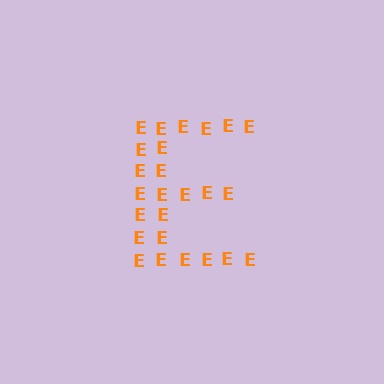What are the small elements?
The small elements are letter E's.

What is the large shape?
The large shape is the letter E.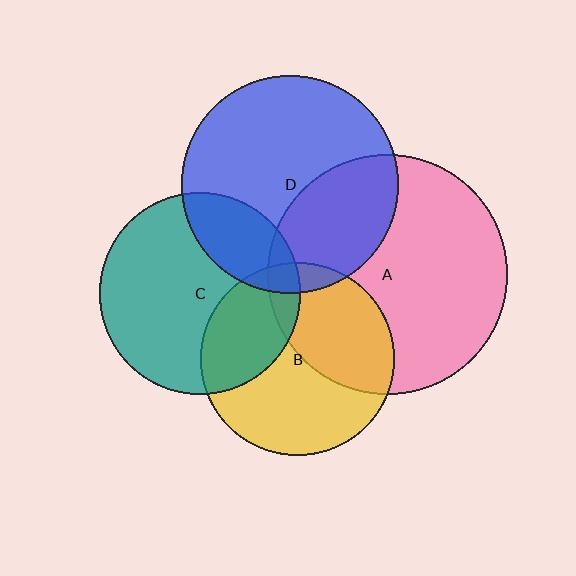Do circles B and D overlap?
Yes.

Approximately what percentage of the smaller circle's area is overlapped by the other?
Approximately 10%.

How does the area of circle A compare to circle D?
Approximately 1.2 times.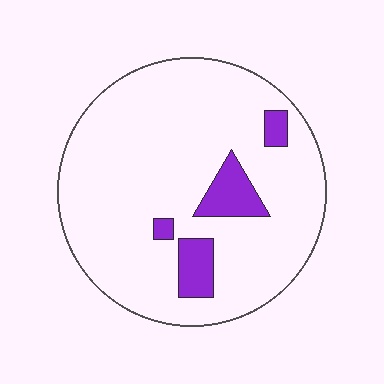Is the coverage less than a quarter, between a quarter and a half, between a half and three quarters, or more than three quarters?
Less than a quarter.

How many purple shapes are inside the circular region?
4.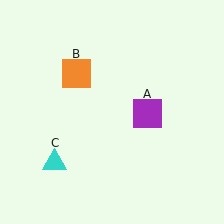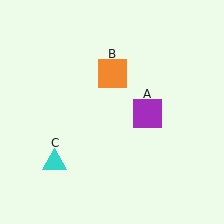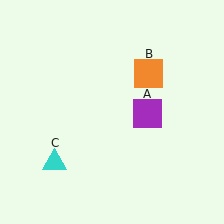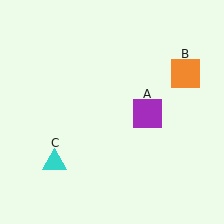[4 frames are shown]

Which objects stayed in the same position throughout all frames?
Purple square (object A) and cyan triangle (object C) remained stationary.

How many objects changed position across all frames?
1 object changed position: orange square (object B).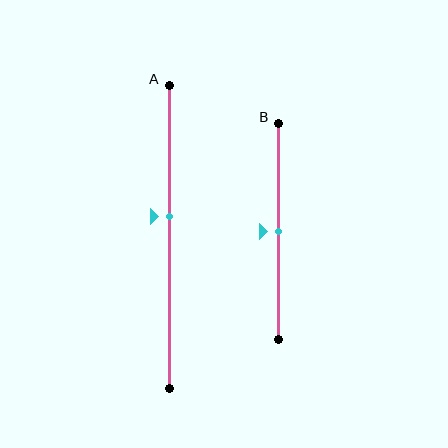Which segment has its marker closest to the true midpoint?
Segment B has its marker closest to the true midpoint.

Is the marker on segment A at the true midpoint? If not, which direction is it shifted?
No, the marker on segment A is shifted upward by about 7% of the segment length.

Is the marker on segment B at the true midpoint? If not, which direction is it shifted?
Yes, the marker on segment B is at the true midpoint.